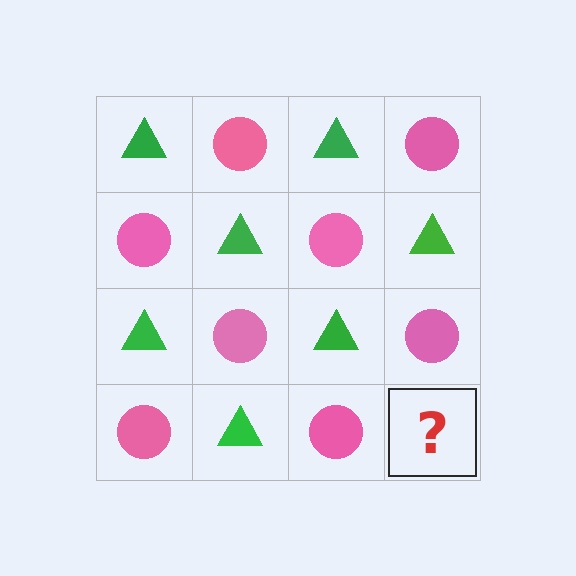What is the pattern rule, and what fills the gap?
The rule is that it alternates green triangle and pink circle in a checkerboard pattern. The gap should be filled with a green triangle.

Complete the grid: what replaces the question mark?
The question mark should be replaced with a green triangle.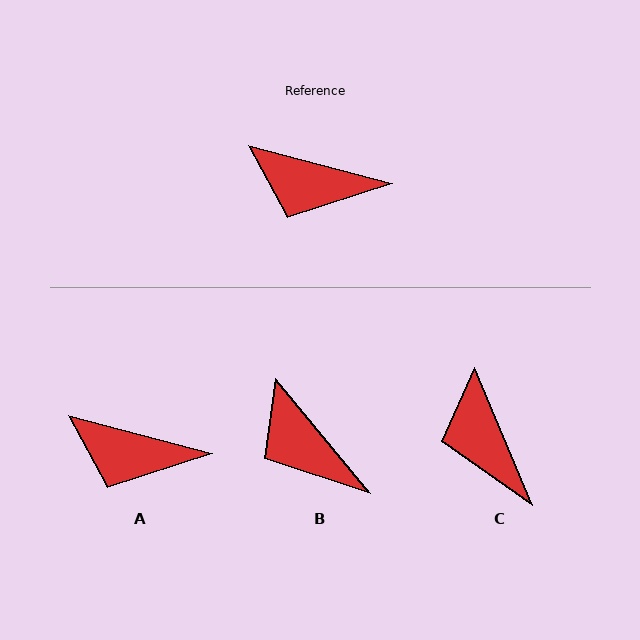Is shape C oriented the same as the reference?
No, it is off by about 53 degrees.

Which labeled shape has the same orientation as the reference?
A.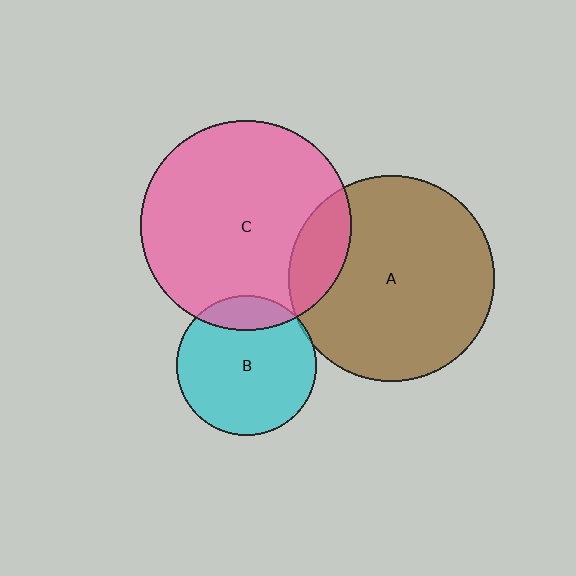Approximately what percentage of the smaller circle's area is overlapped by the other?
Approximately 5%.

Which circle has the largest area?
Circle C (pink).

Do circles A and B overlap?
Yes.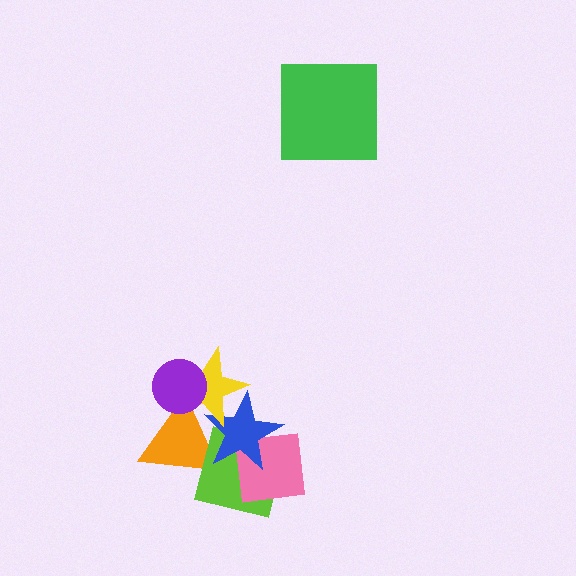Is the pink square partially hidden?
Yes, it is partially covered by another shape.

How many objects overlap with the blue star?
4 objects overlap with the blue star.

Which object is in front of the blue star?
The yellow star is in front of the blue star.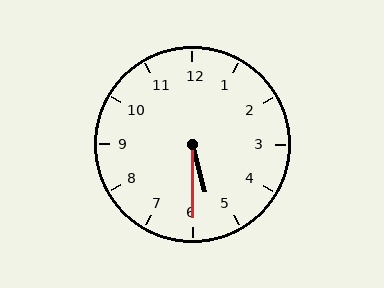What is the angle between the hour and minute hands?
Approximately 15 degrees.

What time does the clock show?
5:30.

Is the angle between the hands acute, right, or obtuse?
It is acute.